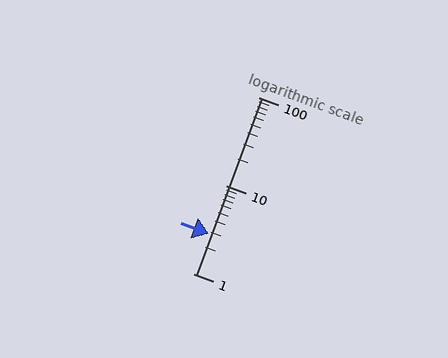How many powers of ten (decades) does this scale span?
The scale spans 2 decades, from 1 to 100.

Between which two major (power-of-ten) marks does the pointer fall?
The pointer is between 1 and 10.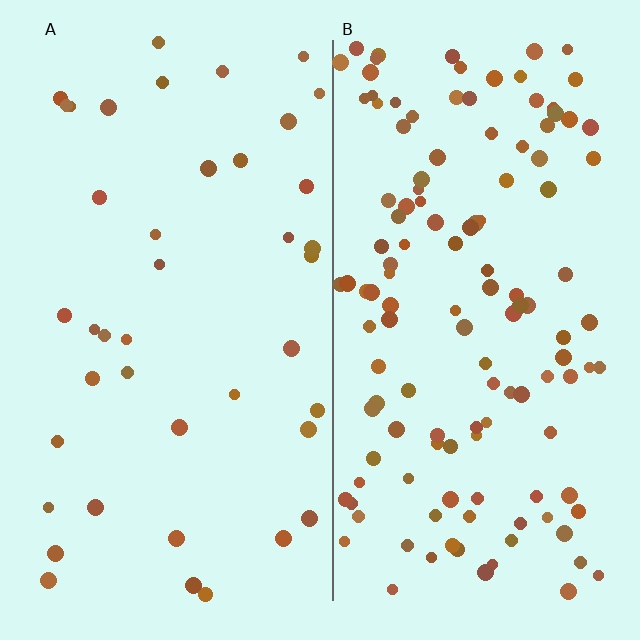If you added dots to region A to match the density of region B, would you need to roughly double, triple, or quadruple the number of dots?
Approximately triple.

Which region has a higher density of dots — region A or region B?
B (the right).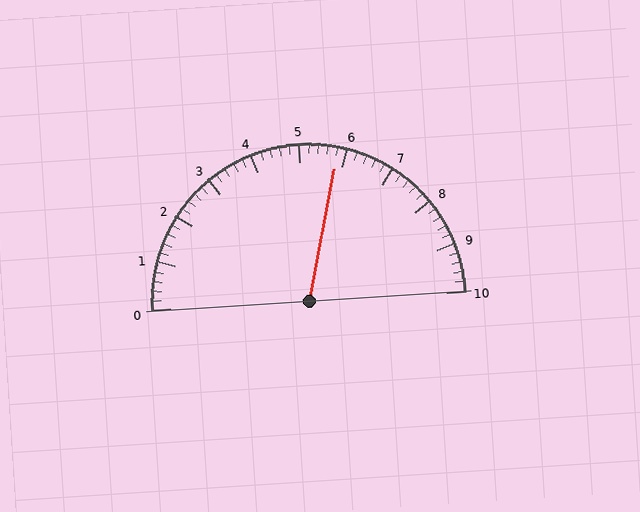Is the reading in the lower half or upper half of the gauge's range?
The reading is in the upper half of the range (0 to 10).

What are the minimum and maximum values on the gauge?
The gauge ranges from 0 to 10.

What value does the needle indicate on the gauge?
The needle indicates approximately 5.8.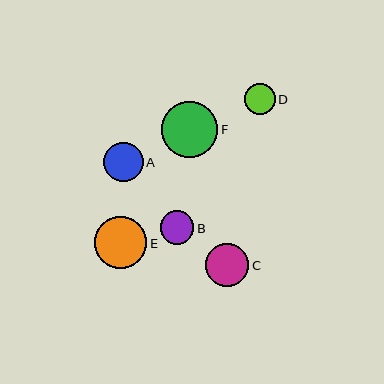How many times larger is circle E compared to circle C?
Circle E is approximately 1.2 times the size of circle C.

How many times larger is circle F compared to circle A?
Circle F is approximately 1.4 times the size of circle A.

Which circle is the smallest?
Circle D is the smallest with a size of approximately 31 pixels.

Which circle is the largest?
Circle F is the largest with a size of approximately 56 pixels.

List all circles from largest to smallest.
From largest to smallest: F, E, C, A, B, D.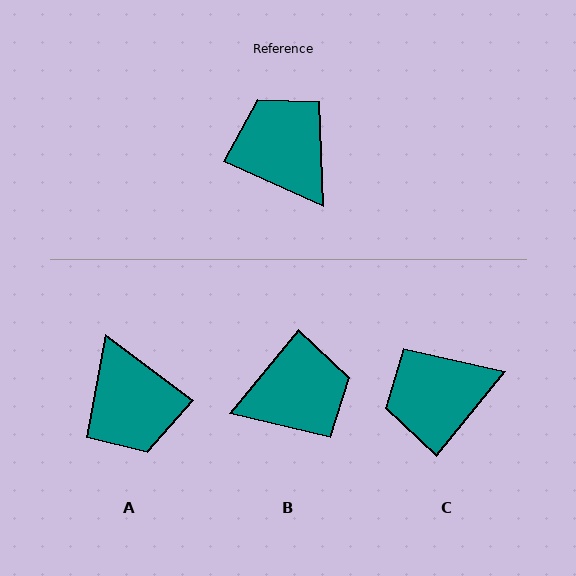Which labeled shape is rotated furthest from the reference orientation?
A, about 168 degrees away.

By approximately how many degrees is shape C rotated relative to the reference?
Approximately 75 degrees counter-clockwise.